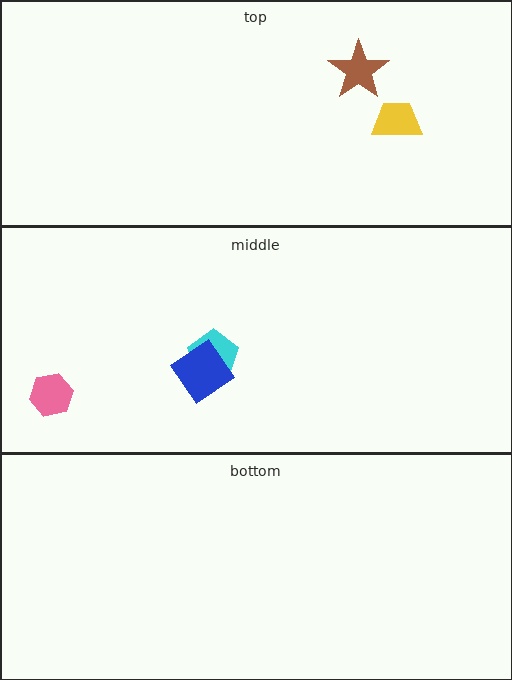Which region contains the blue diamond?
The middle region.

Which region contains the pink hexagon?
The middle region.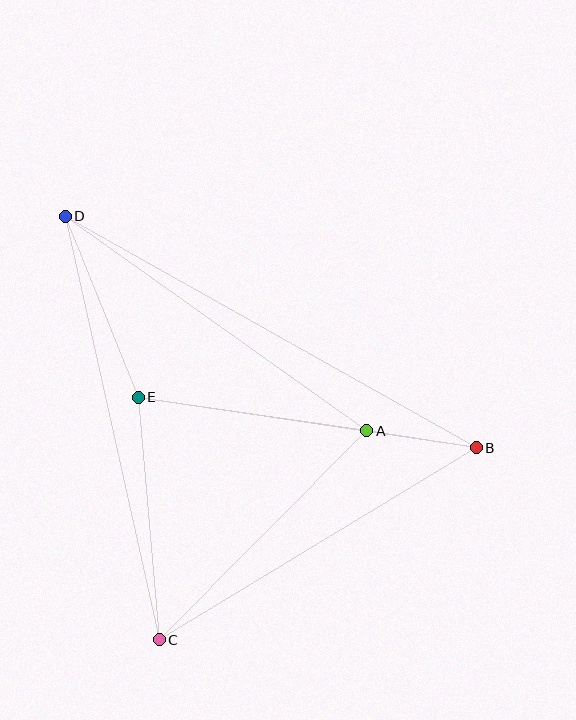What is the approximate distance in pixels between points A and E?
The distance between A and E is approximately 231 pixels.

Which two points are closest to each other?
Points A and B are closest to each other.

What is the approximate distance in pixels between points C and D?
The distance between C and D is approximately 434 pixels.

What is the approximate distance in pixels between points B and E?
The distance between B and E is approximately 342 pixels.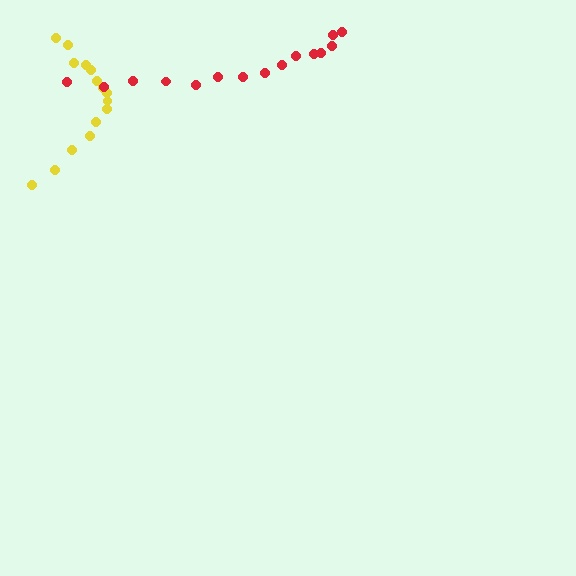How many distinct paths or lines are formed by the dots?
There are 2 distinct paths.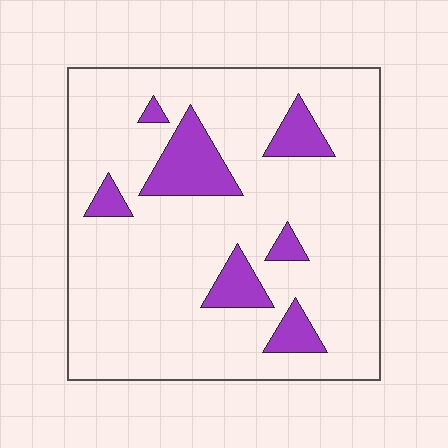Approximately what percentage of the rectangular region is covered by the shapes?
Approximately 15%.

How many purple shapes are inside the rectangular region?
7.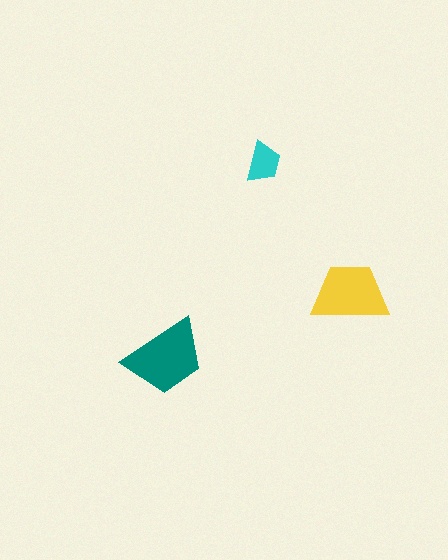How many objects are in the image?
There are 3 objects in the image.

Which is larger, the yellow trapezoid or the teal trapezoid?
The teal one.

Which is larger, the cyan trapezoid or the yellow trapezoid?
The yellow one.